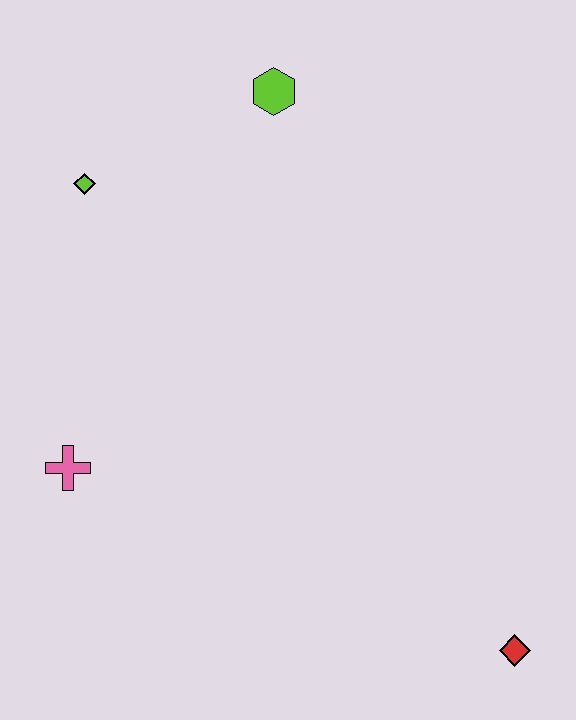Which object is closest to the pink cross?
The lime diamond is closest to the pink cross.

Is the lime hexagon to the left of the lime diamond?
No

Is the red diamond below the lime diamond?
Yes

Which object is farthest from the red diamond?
The lime diamond is farthest from the red diamond.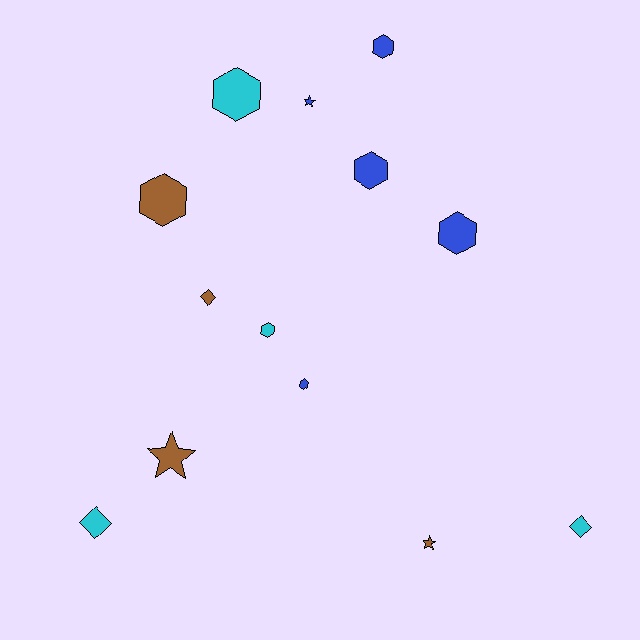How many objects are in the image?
There are 13 objects.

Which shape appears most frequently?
Hexagon, with 7 objects.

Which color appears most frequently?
Blue, with 5 objects.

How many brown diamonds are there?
There is 1 brown diamond.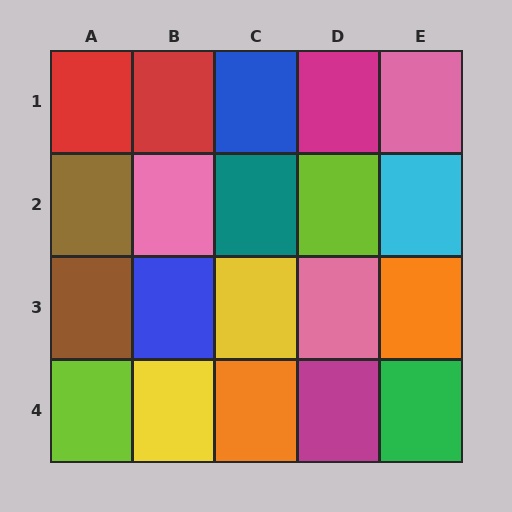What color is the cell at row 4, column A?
Lime.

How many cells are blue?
2 cells are blue.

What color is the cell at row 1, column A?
Red.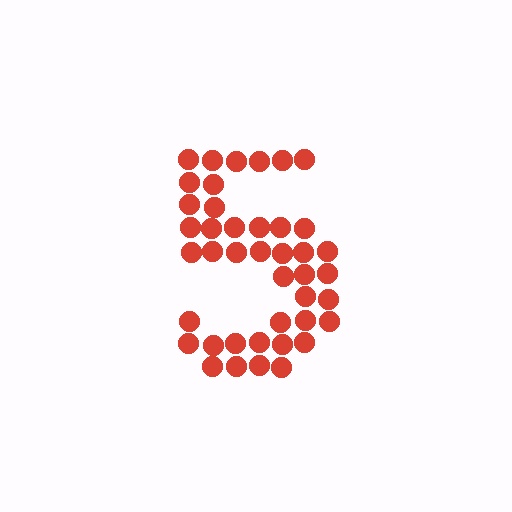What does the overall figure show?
The overall figure shows the digit 5.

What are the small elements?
The small elements are circles.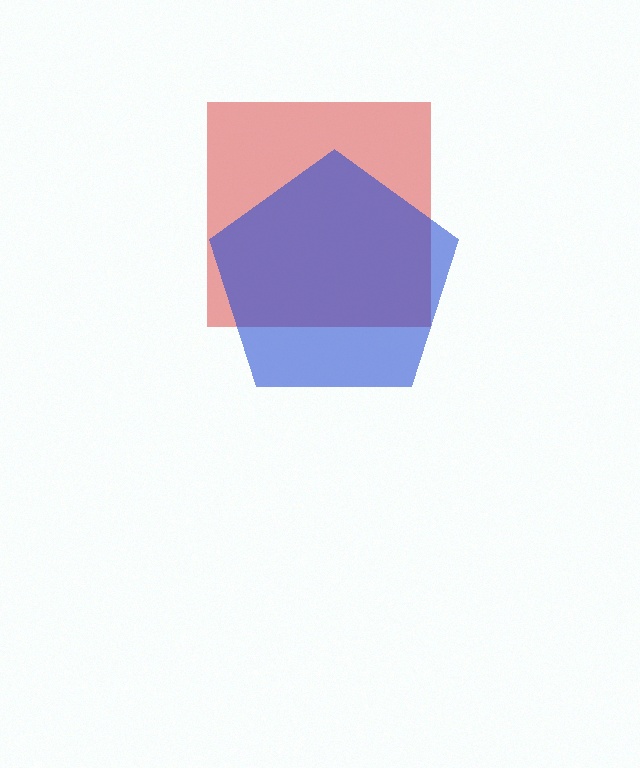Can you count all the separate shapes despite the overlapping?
Yes, there are 2 separate shapes.